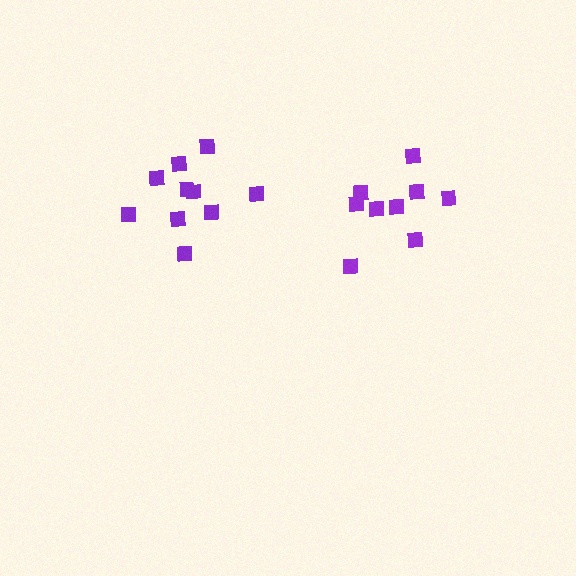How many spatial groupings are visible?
There are 2 spatial groupings.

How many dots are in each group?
Group 1: 9 dots, Group 2: 10 dots (19 total).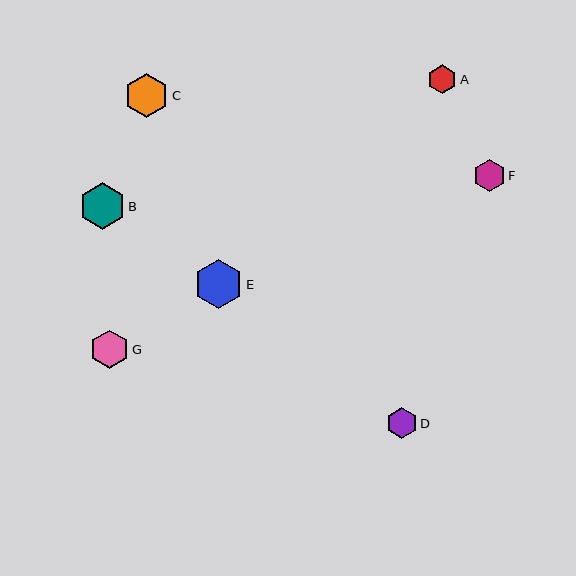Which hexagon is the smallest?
Hexagon A is the smallest with a size of approximately 29 pixels.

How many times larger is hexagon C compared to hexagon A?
Hexagon C is approximately 1.5 times the size of hexagon A.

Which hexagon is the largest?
Hexagon E is the largest with a size of approximately 49 pixels.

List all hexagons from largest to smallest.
From largest to smallest: E, B, C, G, F, D, A.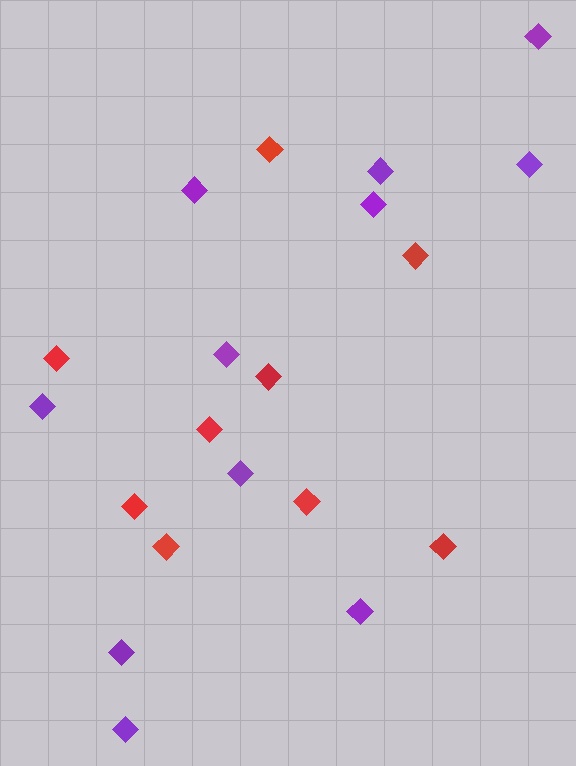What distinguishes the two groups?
There are 2 groups: one group of red diamonds (9) and one group of purple diamonds (11).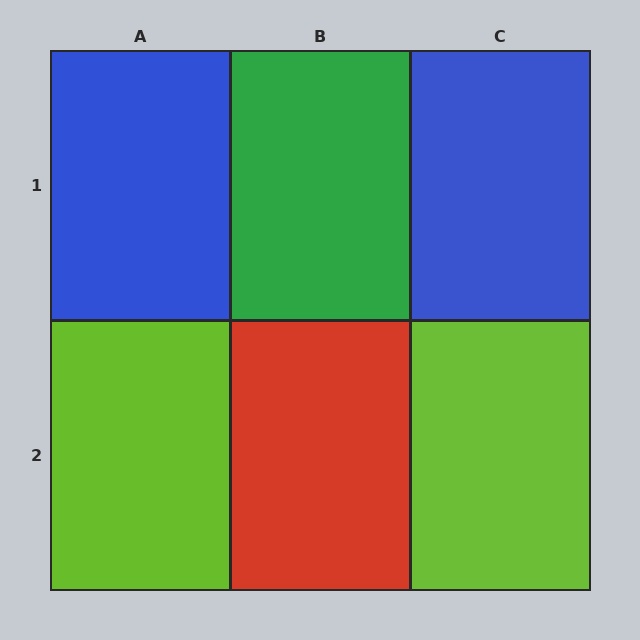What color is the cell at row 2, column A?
Lime.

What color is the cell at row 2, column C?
Lime.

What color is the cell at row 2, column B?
Red.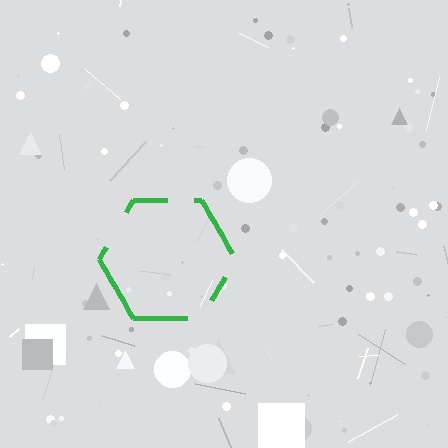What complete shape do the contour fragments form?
The contour fragments form a hexagon.